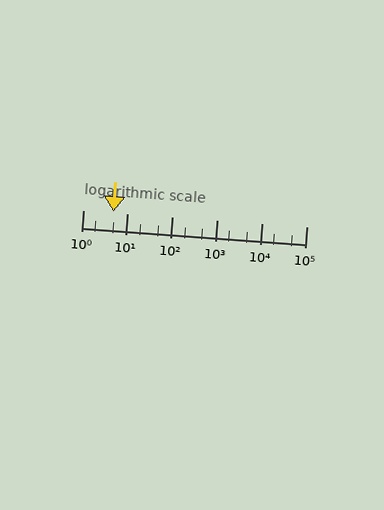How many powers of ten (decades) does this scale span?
The scale spans 5 decades, from 1 to 100000.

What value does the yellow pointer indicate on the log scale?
The pointer indicates approximately 4.7.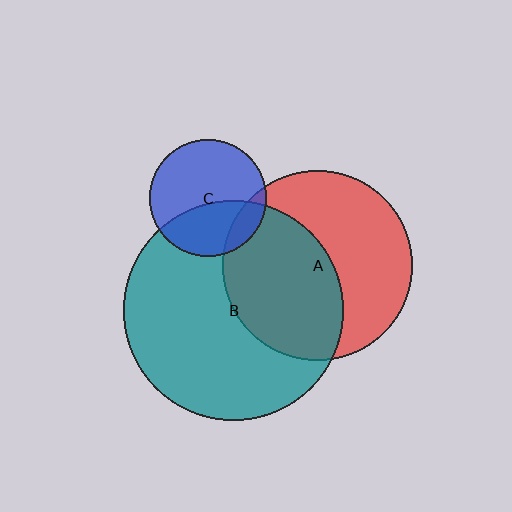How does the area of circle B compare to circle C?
Approximately 3.5 times.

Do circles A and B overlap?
Yes.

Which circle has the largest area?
Circle B (teal).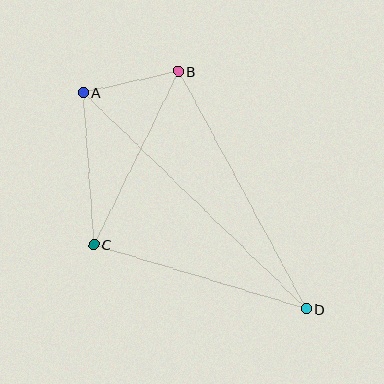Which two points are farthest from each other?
Points A and D are farthest from each other.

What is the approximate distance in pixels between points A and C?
The distance between A and C is approximately 152 pixels.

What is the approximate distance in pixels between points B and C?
The distance between B and C is approximately 193 pixels.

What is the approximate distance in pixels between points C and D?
The distance between C and D is approximately 222 pixels.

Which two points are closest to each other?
Points A and B are closest to each other.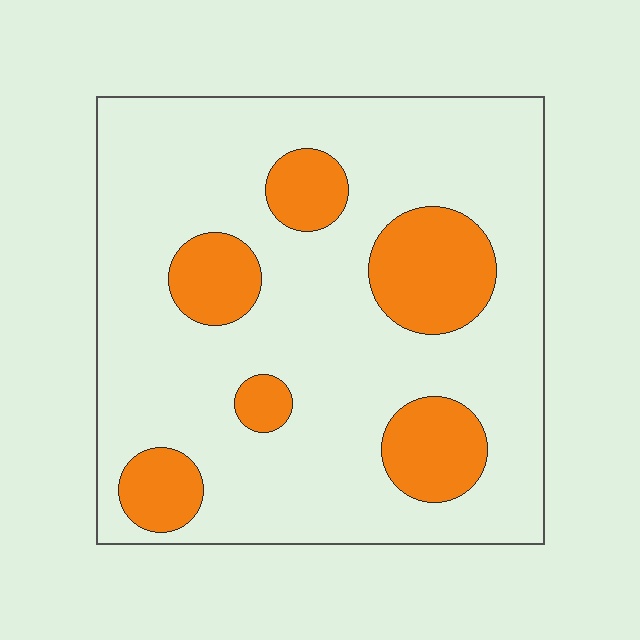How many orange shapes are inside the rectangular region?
6.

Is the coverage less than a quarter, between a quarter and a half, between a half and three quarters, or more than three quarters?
Less than a quarter.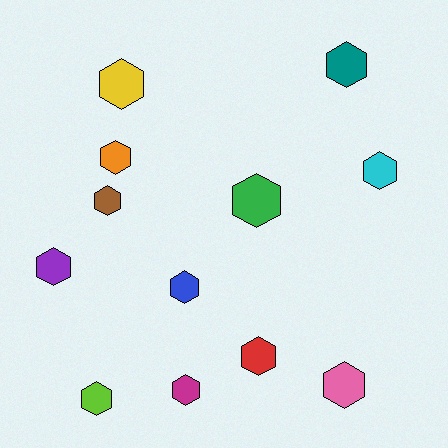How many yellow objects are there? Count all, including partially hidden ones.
There is 1 yellow object.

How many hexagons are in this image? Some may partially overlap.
There are 12 hexagons.